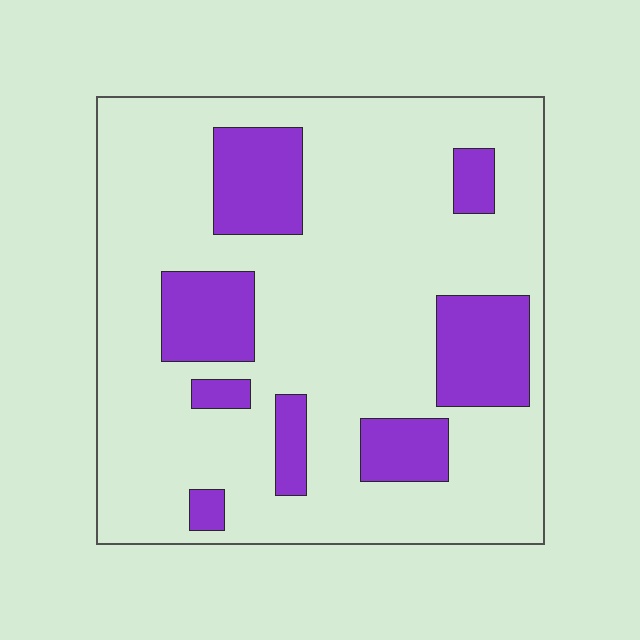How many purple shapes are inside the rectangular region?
8.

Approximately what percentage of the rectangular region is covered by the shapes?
Approximately 20%.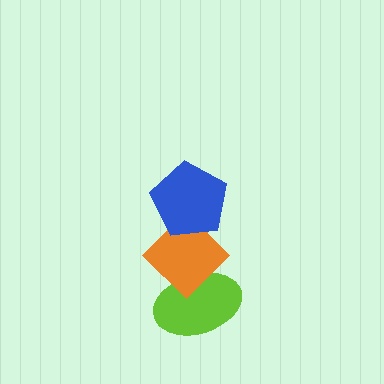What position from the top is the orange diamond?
The orange diamond is 2nd from the top.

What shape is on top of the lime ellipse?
The orange diamond is on top of the lime ellipse.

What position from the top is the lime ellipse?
The lime ellipse is 3rd from the top.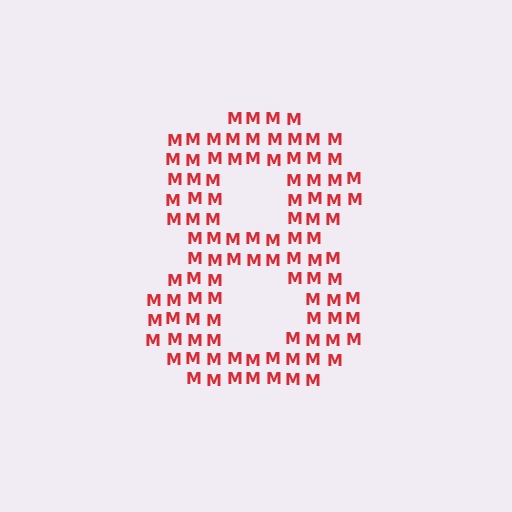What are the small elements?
The small elements are letter M's.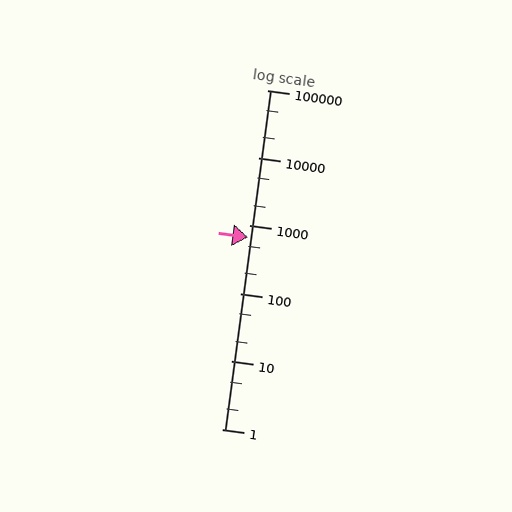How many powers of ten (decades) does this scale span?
The scale spans 5 decades, from 1 to 100000.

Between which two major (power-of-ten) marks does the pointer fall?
The pointer is between 100 and 1000.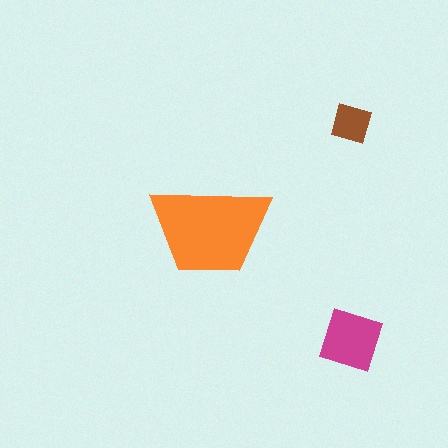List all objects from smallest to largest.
The brown square, the magenta diamond, the orange trapezoid.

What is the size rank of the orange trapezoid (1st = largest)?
1st.